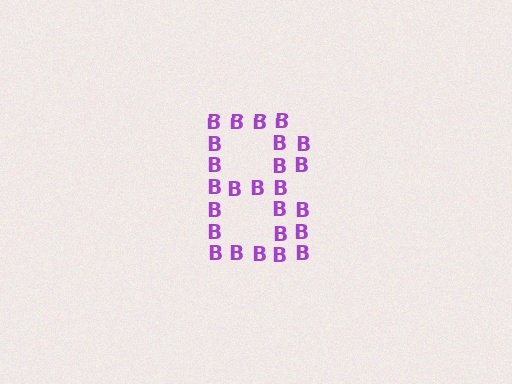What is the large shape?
The large shape is the letter B.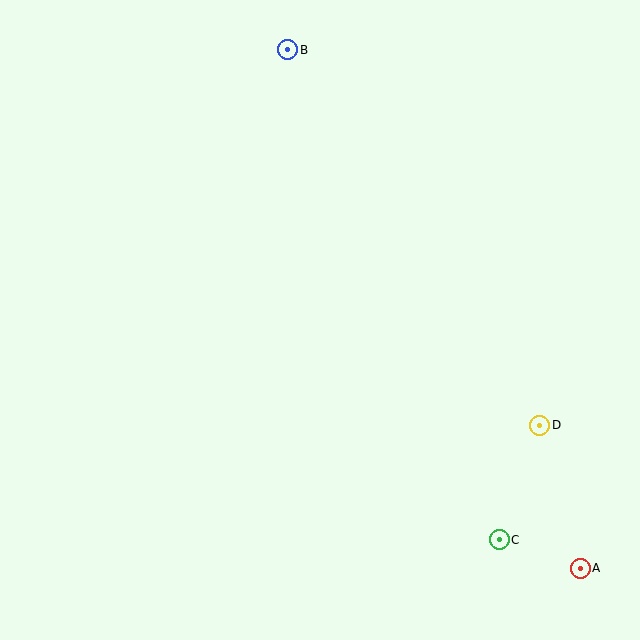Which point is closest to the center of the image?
Point D at (540, 425) is closest to the center.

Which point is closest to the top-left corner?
Point B is closest to the top-left corner.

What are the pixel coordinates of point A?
Point A is at (580, 568).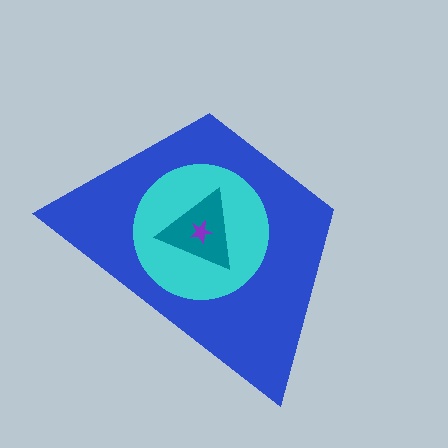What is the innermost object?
The purple star.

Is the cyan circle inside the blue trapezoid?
Yes.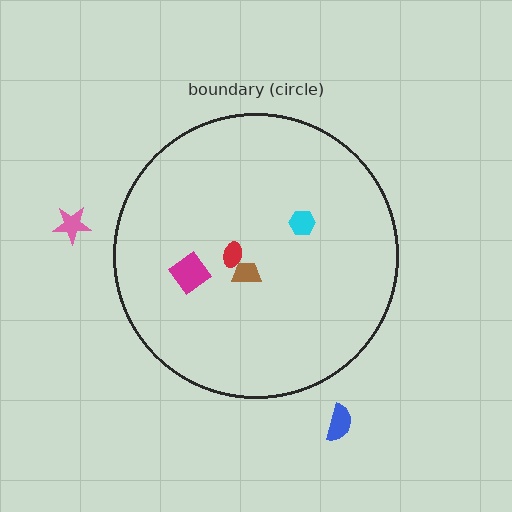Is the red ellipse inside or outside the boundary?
Inside.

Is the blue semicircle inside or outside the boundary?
Outside.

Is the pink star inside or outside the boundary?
Outside.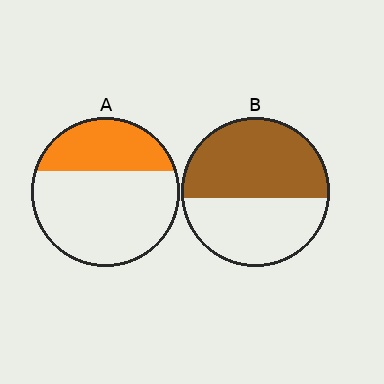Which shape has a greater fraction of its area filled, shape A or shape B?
Shape B.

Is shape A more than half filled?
No.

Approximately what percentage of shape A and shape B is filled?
A is approximately 30% and B is approximately 55%.